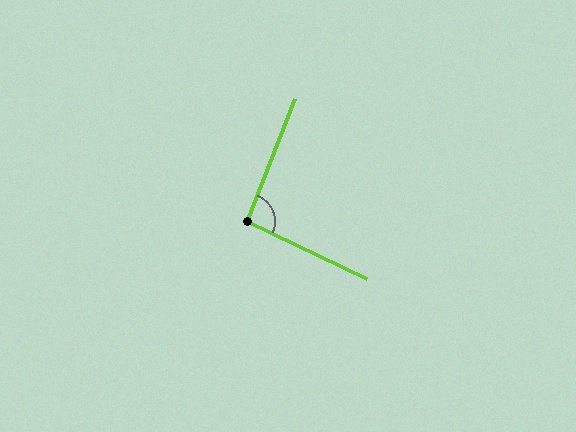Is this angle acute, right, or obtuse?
It is approximately a right angle.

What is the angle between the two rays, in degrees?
Approximately 94 degrees.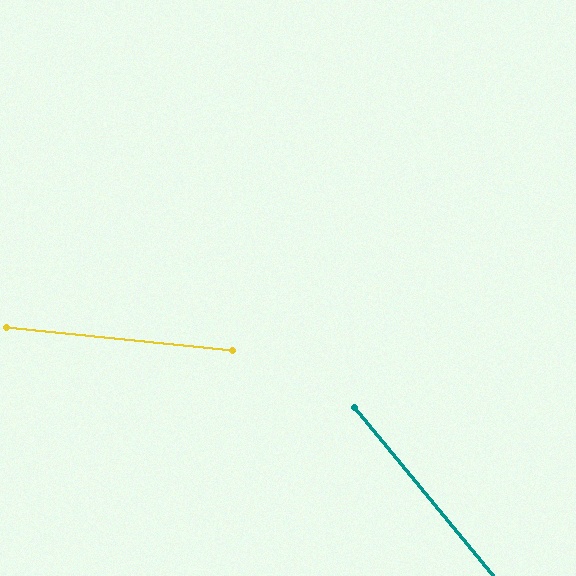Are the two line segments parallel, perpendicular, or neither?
Neither parallel nor perpendicular — they differ by about 45°.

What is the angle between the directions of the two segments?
Approximately 45 degrees.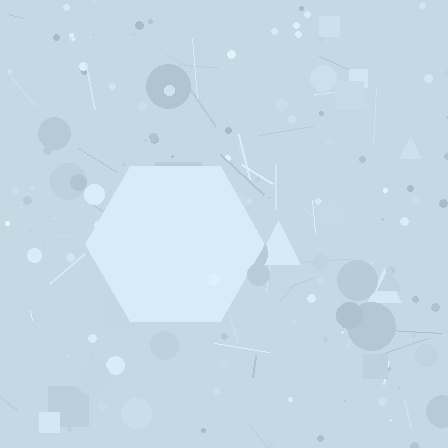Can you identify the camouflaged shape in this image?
The camouflaged shape is a hexagon.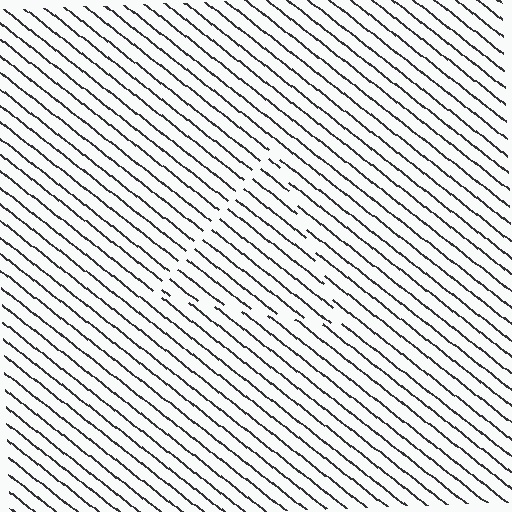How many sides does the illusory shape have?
3 sides — the line-ends trace a triangle.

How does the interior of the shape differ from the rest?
The interior of the shape contains the same grating, shifted by half a period — the contour is defined by the phase discontinuity where line-ends from the inner and outer gratings abut.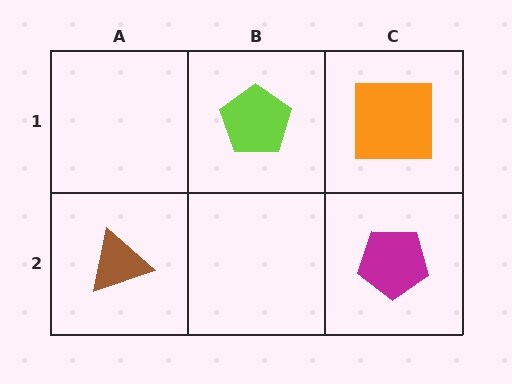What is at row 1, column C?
An orange square.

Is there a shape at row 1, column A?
No, that cell is empty.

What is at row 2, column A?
A brown triangle.